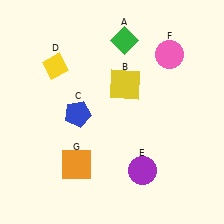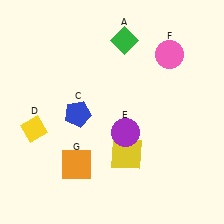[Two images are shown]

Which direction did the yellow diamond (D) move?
The yellow diamond (D) moved down.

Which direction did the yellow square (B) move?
The yellow square (B) moved down.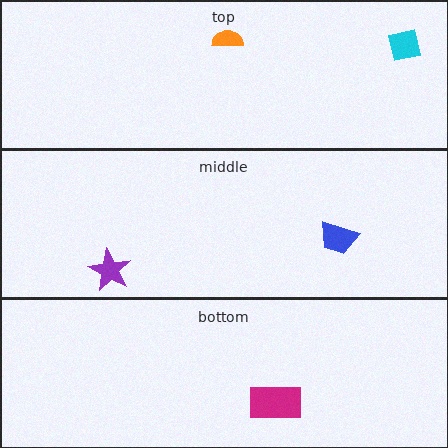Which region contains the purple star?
The middle region.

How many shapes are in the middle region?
2.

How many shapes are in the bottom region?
1.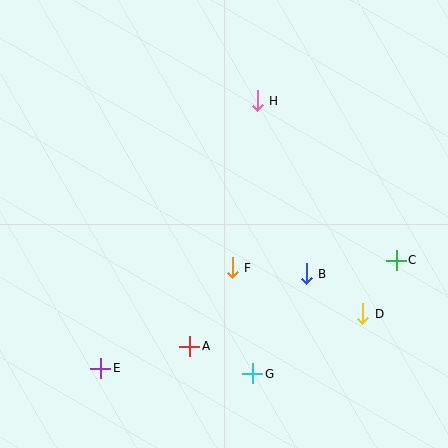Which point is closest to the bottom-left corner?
Point E is closest to the bottom-left corner.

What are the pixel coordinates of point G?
Point G is at (253, 374).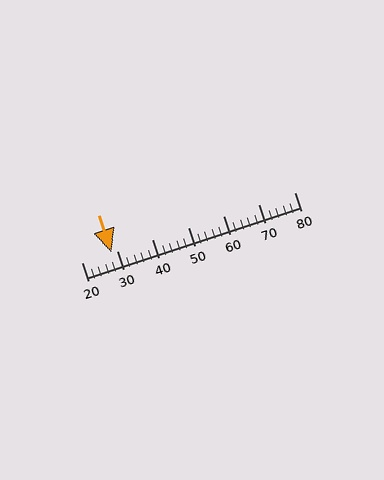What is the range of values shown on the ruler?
The ruler shows values from 20 to 80.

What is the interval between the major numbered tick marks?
The major tick marks are spaced 10 units apart.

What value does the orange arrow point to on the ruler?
The orange arrow points to approximately 28.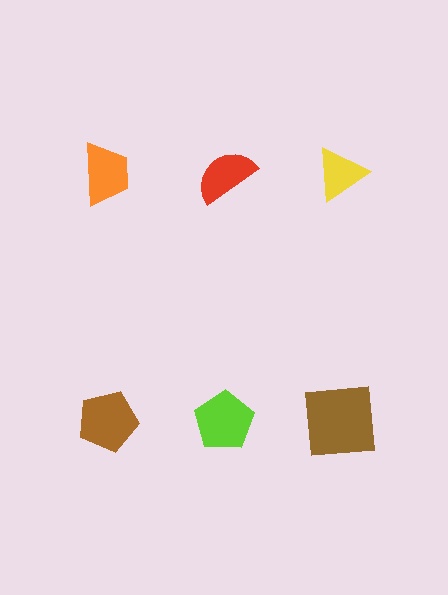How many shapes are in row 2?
3 shapes.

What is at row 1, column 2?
A red semicircle.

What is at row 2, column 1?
A brown pentagon.